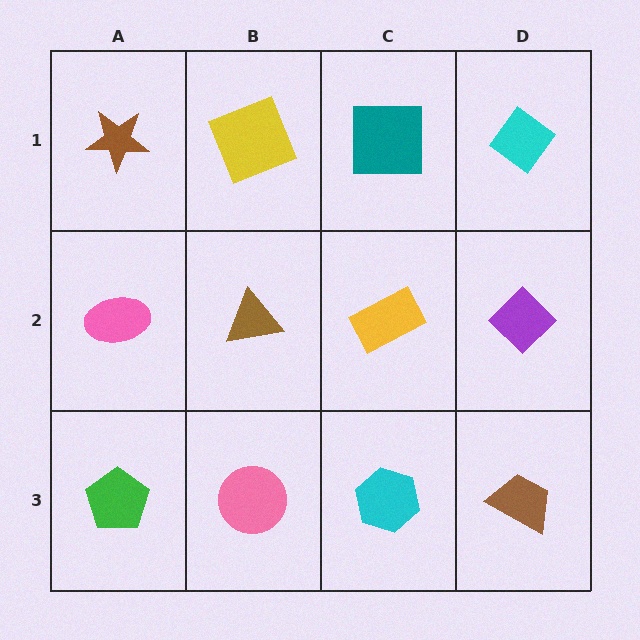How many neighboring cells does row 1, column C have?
3.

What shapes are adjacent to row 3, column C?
A yellow rectangle (row 2, column C), a pink circle (row 3, column B), a brown trapezoid (row 3, column D).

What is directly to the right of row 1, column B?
A teal square.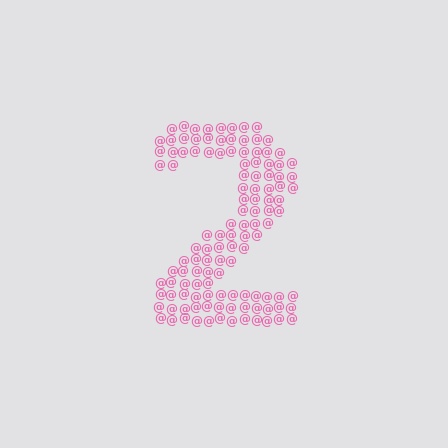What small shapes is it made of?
It is made of small at signs.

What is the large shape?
The large shape is the digit 2.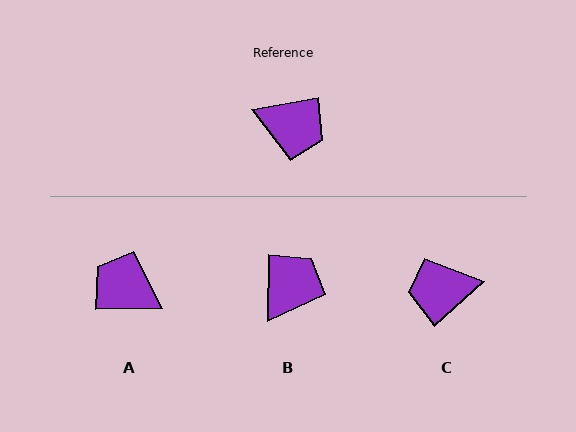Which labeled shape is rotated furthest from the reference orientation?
A, about 171 degrees away.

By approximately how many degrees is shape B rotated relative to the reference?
Approximately 79 degrees counter-clockwise.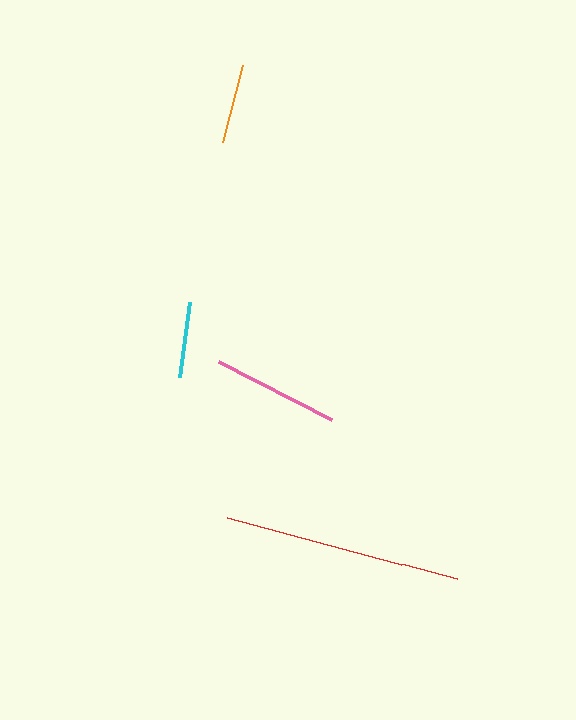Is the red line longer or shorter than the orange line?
The red line is longer than the orange line.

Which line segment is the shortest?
The cyan line is the shortest at approximately 75 pixels.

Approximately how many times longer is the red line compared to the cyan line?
The red line is approximately 3.1 times the length of the cyan line.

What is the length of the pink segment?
The pink segment is approximately 127 pixels long.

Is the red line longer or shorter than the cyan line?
The red line is longer than the cyan line.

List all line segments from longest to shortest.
From longest to shortest: red, pink, orange, cyan.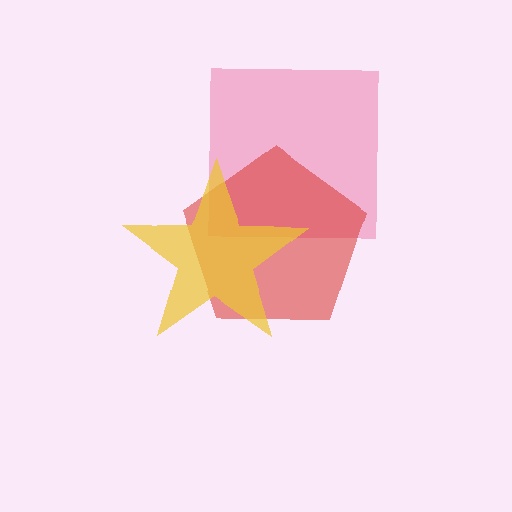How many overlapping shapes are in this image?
There are 3 overlapping shapes in the image.